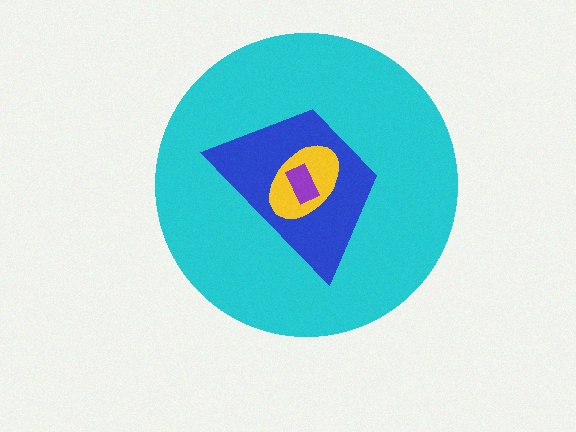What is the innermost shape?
The purple rectangle.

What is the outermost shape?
The cyan circle.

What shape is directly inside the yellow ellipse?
The purple rectangle.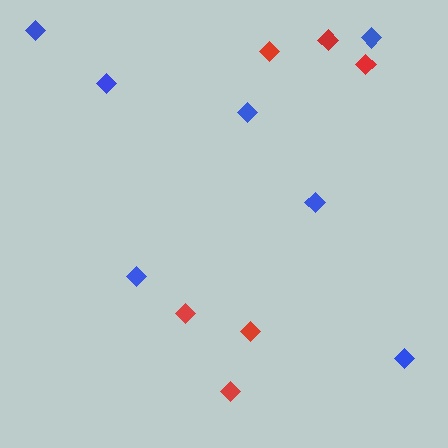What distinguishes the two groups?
There are 2 groups: one group of red diamonds (6) and one group of blue diamonds (7).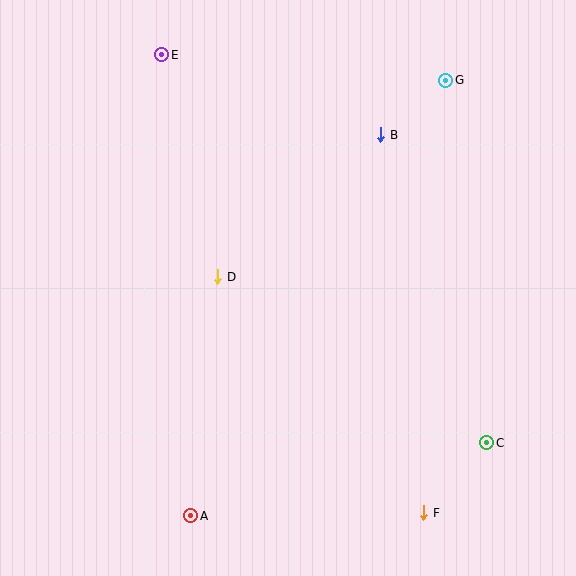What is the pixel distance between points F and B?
The distance between F and B is 380 pixels.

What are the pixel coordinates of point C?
Point C is at (487, 443).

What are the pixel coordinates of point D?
Point D is at (218, 277).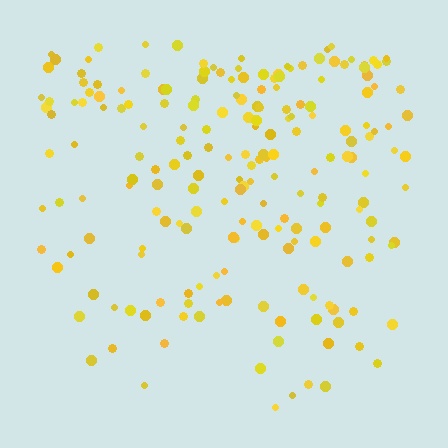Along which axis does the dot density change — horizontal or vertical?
Vertical.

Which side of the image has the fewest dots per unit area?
The bottom.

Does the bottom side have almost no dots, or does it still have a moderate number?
Still a moderate number, just noticeably fewer than the top.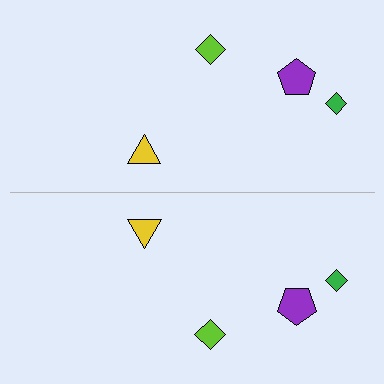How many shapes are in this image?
There are 8 shapes in this image.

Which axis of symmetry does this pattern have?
The pattern has a horizontal axis of symmetry running through the center of the image.